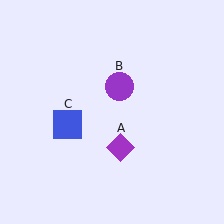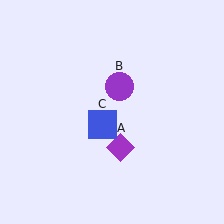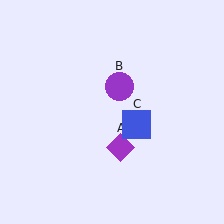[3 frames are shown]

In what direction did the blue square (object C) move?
The blue square (object C) moved right.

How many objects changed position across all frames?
1 object changed position: blue square (object C).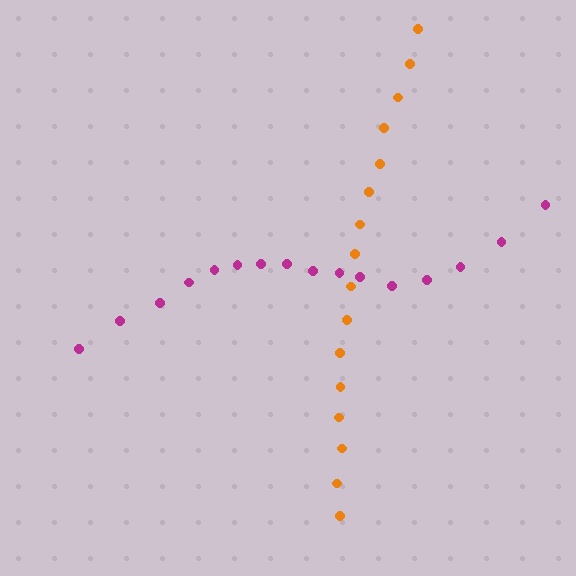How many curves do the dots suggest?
There are 2 distinct paths.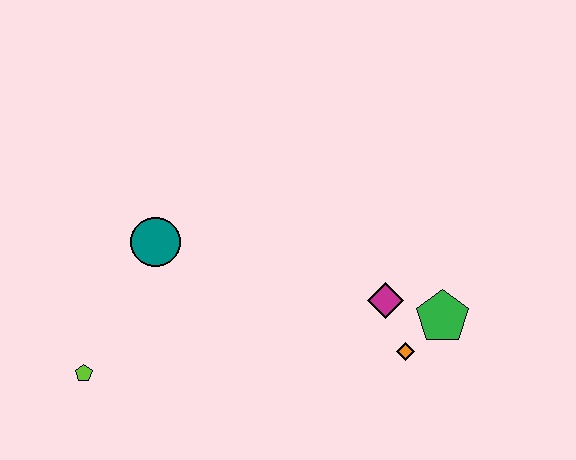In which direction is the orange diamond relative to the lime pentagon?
The orange diamond is to the right of the lime pentagon.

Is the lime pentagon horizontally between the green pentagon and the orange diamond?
No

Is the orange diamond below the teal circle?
Yes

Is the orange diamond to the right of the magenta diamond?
Yes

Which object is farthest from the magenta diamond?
The lime pentagon is farthest from the magenta diamond.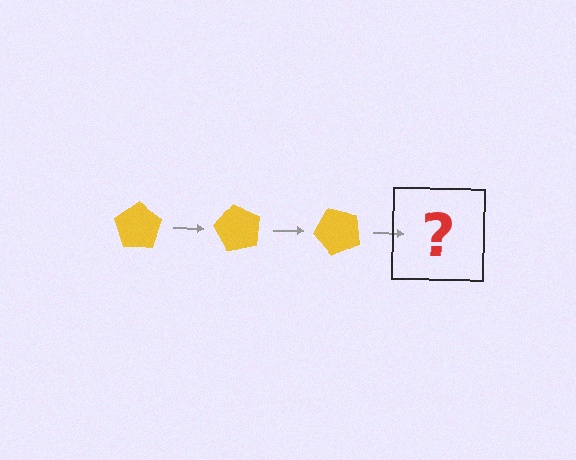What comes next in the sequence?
The next element should be a yellow pentagon rotated 180 degrees.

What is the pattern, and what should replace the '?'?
The pattern is that the pentagon rotates 60 degrees each step. The '?' should be a yellow pentagon rotated 180 degrees.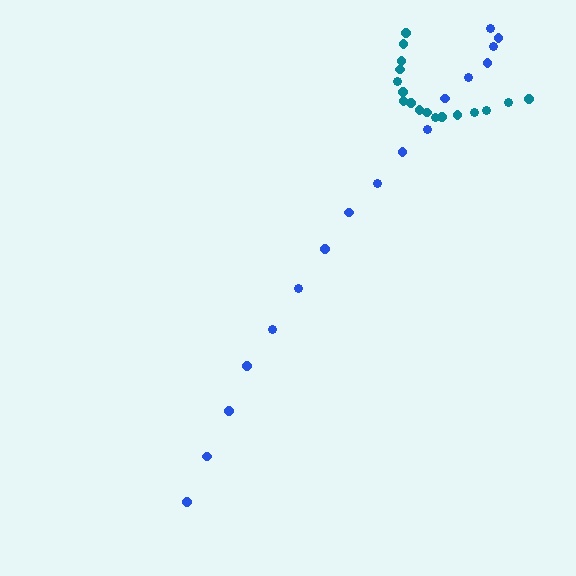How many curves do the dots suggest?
There are 2 distinct paths.